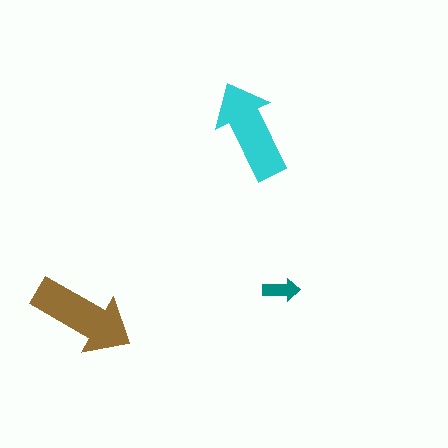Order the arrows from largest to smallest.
the brown one, the cyan one, the teal one.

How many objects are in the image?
There are 3 objects in the image.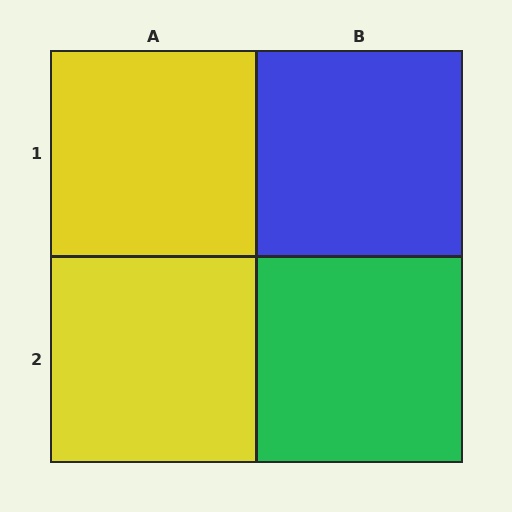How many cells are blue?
1 cell is blue.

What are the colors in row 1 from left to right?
Yellow, blue.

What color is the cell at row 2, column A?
Yellow.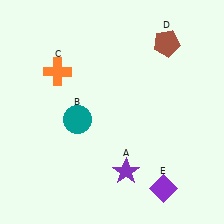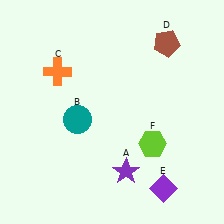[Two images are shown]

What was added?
A lime hexagon (F) was added in Image 2.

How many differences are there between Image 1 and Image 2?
There is 1 difference between the two images.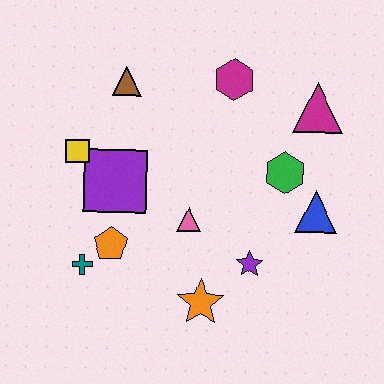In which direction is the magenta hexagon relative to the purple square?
The magenta hexagon is to the right of the purple square.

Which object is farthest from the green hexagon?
The teal cross is farthest from the green hexagon.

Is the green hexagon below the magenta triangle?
Yes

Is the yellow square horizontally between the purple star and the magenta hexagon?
No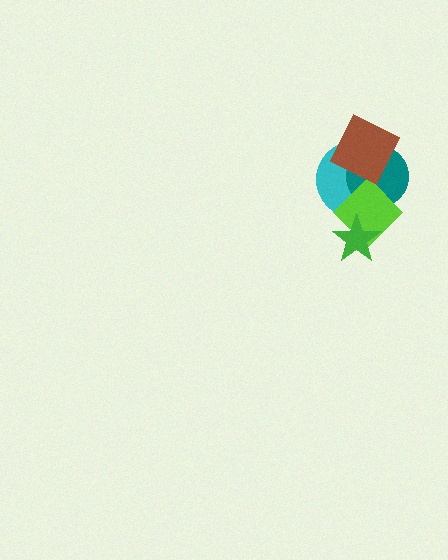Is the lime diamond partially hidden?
Yes, it is partially covered by another shape.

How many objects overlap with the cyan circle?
3 objects overlap with the cyan circle.